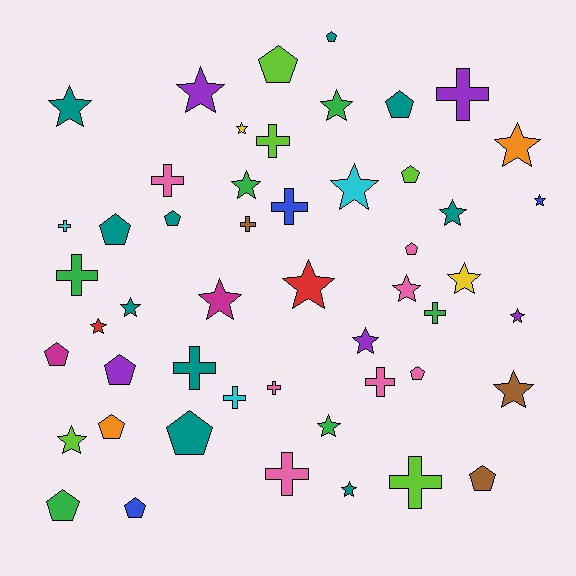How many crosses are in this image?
There are 14 crosses.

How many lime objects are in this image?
There are 5 lime objects.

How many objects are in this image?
There are 50 objects.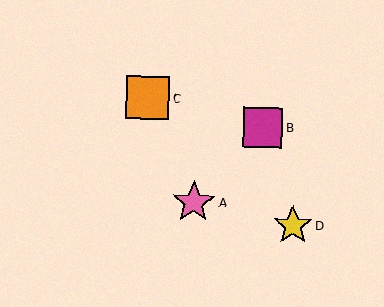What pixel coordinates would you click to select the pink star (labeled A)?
Click at (194, 202) to select the pink star A.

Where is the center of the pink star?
The center of the pink star is at (194, 202).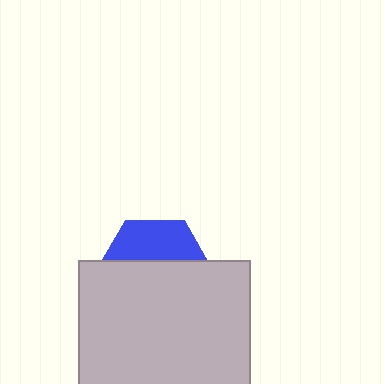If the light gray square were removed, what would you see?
You would see the complete blue hexagon.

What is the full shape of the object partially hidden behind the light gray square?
The partially hidden object is a blue hexagon.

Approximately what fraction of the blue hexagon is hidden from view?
Roughly 65% of the blue hexagon is hidden behind the light gray square.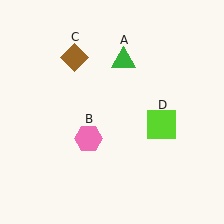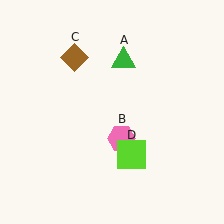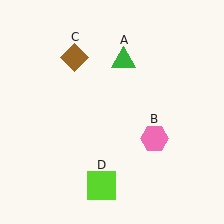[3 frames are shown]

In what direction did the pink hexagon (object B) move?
The pink hexagon (object B) moved right.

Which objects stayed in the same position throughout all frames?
Green triangle (object A) and brown diamond (object C) remained stationary.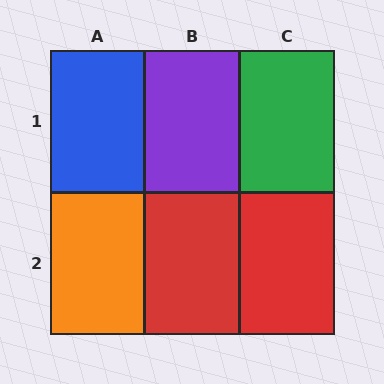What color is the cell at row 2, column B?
Red.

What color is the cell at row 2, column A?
Orange.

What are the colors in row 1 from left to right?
Blue, purple, green.